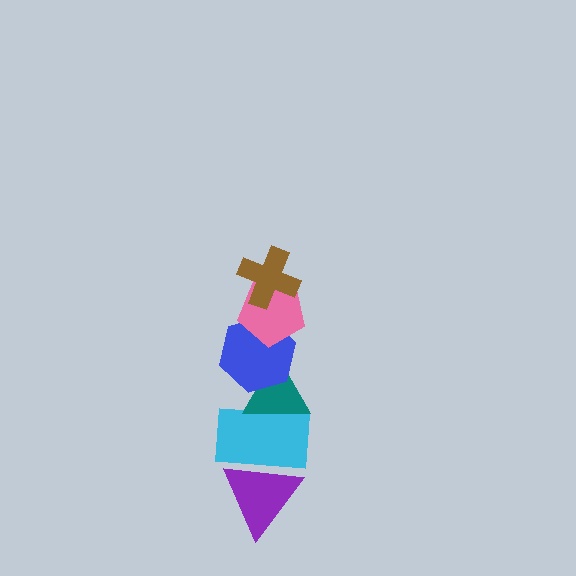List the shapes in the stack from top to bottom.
From top to bottom: the brown cross, the pink pentagon, the blue hexagon, the teal triangle, the cyan rectangle, the purple triangle.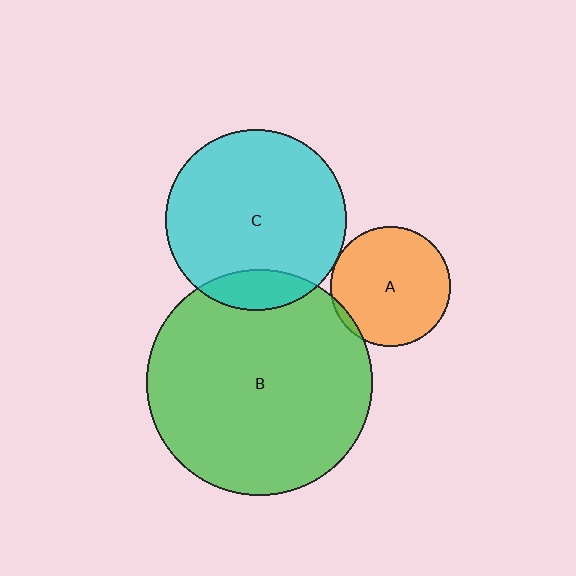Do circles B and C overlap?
Yes.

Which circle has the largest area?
Circle B (green).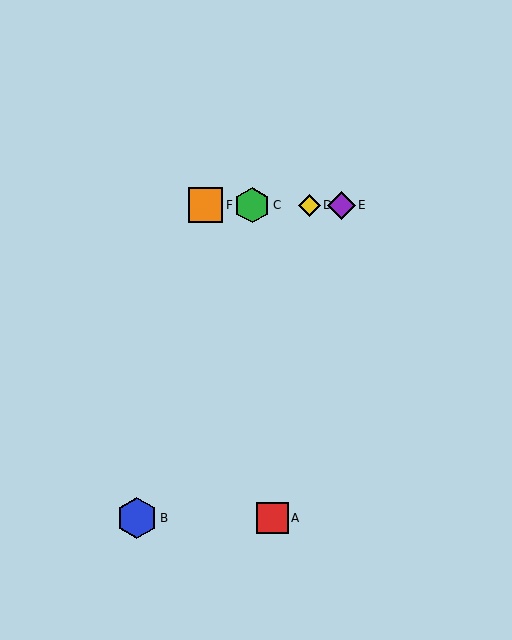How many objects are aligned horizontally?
4 objects (C, D, E, F) are aligned horizontally.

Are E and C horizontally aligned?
Yes, both are at y≈205.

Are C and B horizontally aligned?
No, C is at y≈205 and B is at y≈518.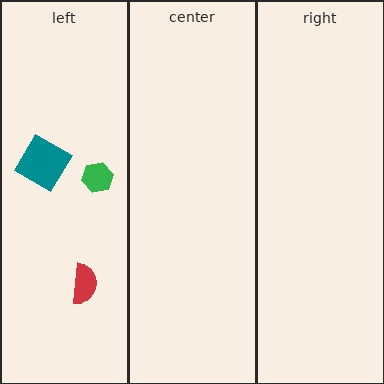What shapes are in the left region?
The teal diamond, the red semicircle, the green hexagon.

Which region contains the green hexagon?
The left region.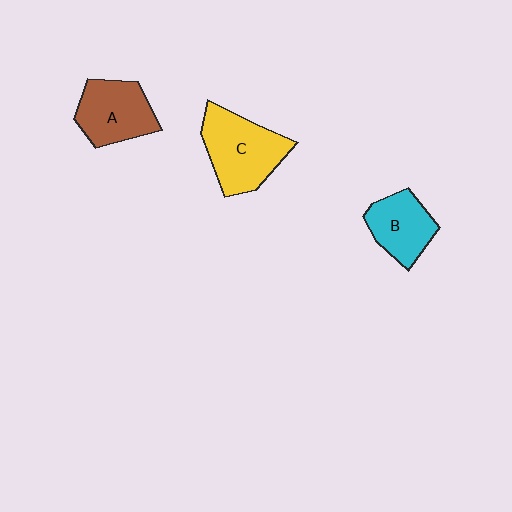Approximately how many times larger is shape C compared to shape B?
Approximately 1.5 times.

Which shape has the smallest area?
Shape B (cyan).